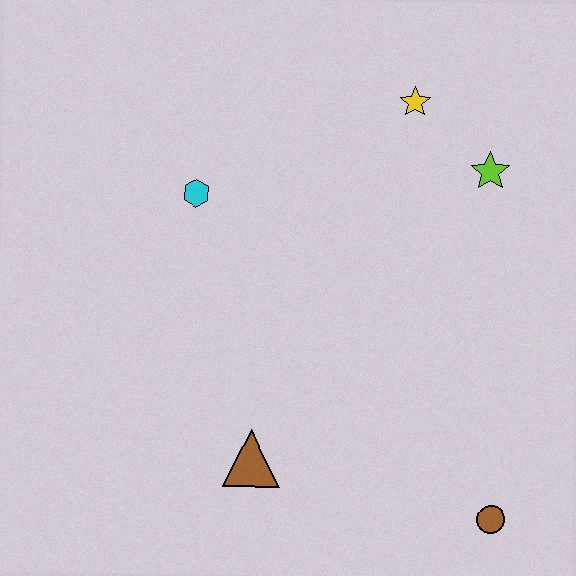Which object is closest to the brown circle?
The brown triangle is closest to the brown circle.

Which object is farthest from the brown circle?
The cyan hexagon is farthest from the brown circle.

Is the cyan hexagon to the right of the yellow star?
No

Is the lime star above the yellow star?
No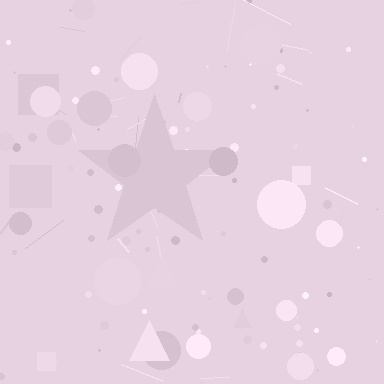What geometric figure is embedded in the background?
A star is embedded in the background.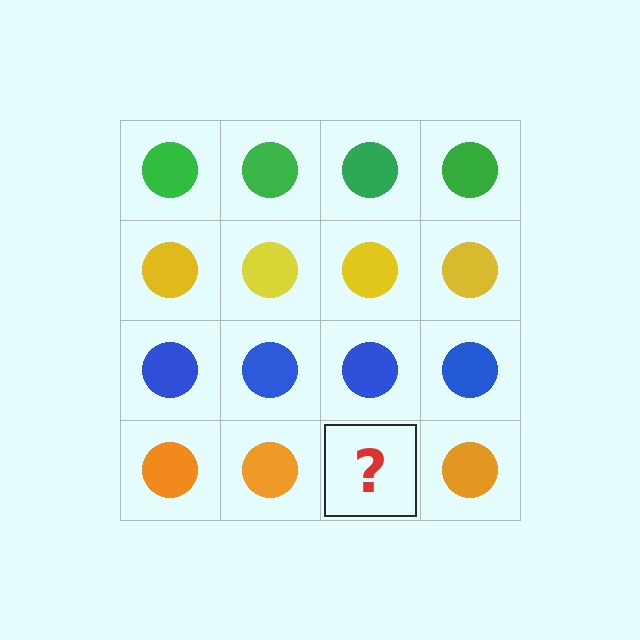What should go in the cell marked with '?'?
The missing cell should contain an orange circle.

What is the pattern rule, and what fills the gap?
The rule is that each row has a consistent color. The gap should be filled with an orange circle.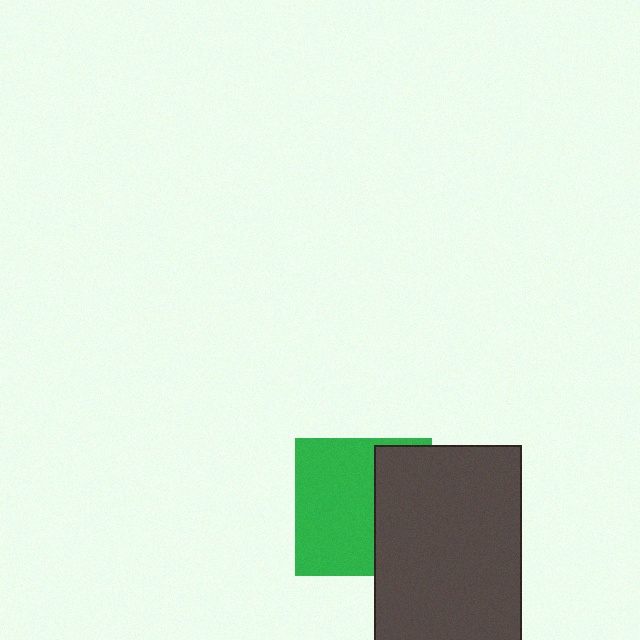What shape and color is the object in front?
The object in front is a dark gray rectangle.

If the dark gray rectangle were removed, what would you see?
You would see the complete green square.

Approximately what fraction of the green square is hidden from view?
Roughly 40% of the green square is hidden behind the dark gray rectangle.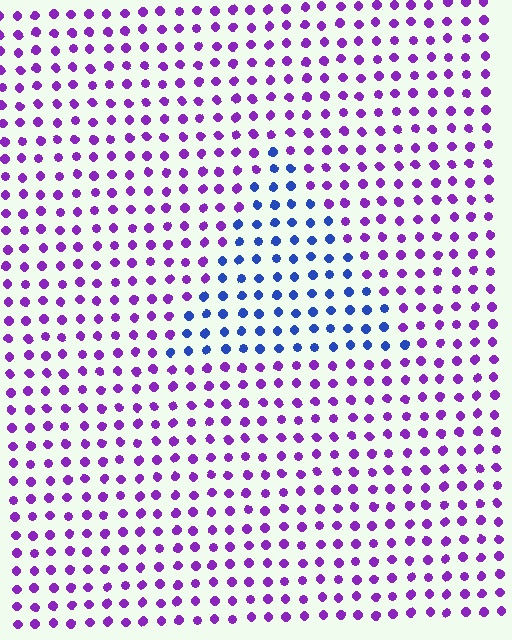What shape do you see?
I see a triangle.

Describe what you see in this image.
The image is filled with small purple elements in a uniform arrangement. A triangle-shaped region is visible where the elements are tinted to a slightly different hue, forming a subtle color boundary.